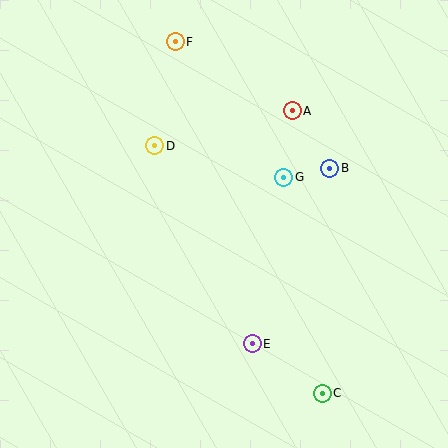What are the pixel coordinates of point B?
Point B is at (330, 168).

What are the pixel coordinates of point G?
Point G is at (284, 177).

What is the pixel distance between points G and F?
The distance between G and F is 173 pixels.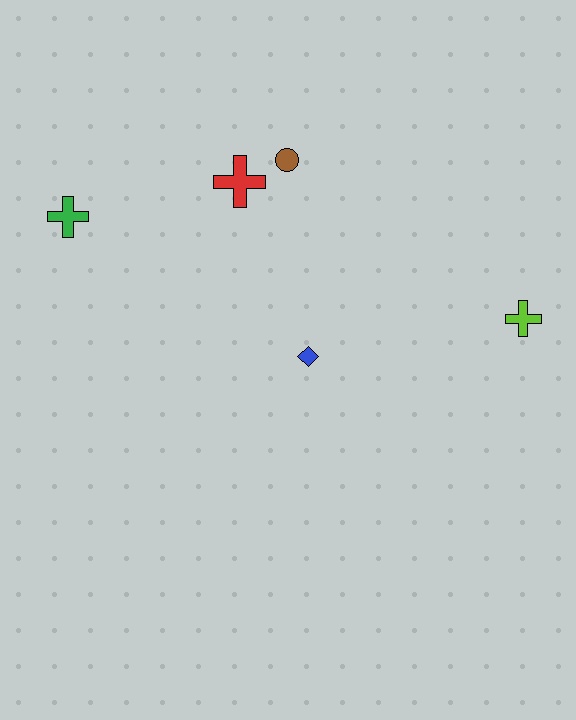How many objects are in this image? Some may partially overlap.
There are 5 objects.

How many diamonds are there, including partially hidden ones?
There is 1 diamond.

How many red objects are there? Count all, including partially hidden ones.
There is 1 red object.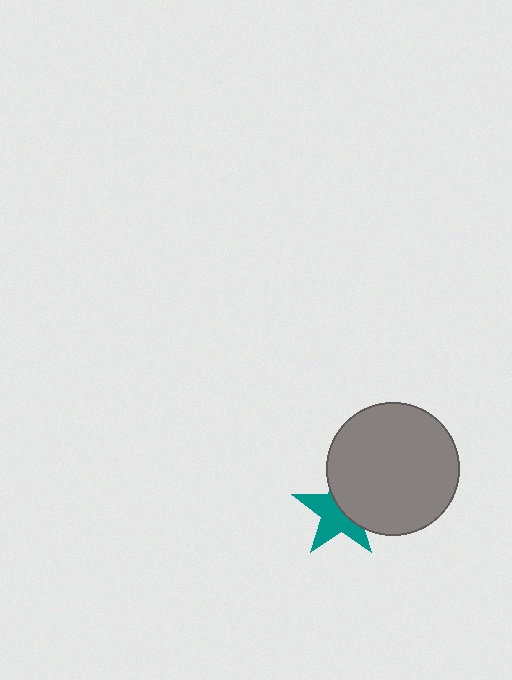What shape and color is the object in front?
The object in front is a gray circle.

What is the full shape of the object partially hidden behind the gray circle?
The partially hidden object is a teal star.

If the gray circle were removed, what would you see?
You would see the complete teal star.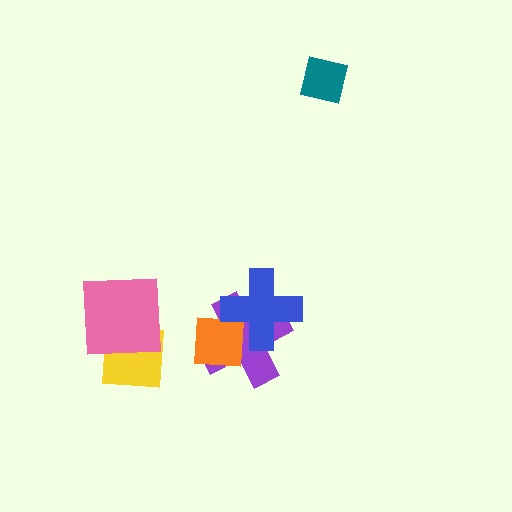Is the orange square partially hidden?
Yes, it is partially covered by another shape.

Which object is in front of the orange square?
The blue cross is in front of the orange square.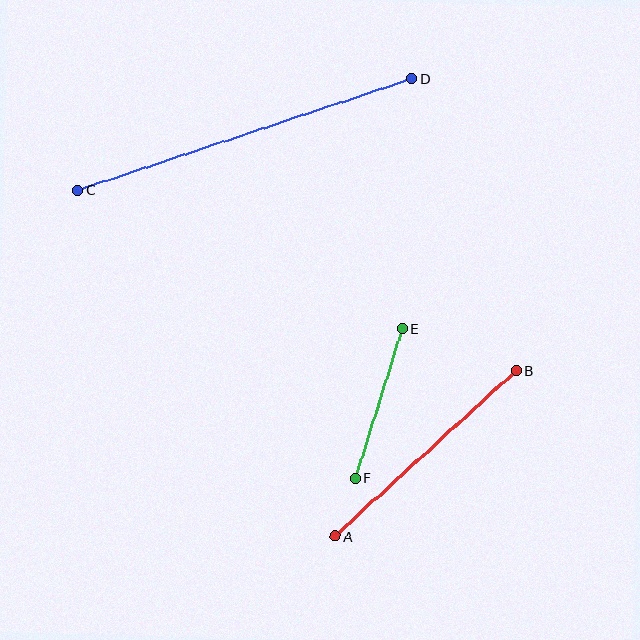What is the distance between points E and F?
The distance is approximately 156 pixels.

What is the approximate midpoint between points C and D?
The midpoint is at approximately (245, 134) pixels.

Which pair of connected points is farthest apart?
Points C and D are farthest apart.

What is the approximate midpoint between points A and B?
The midpoint is at approximately (426, 454) pixels.